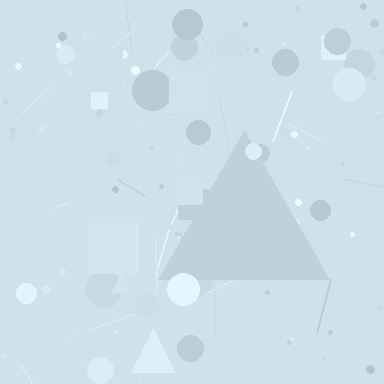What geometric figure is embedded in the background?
A triangle is embedded in the background.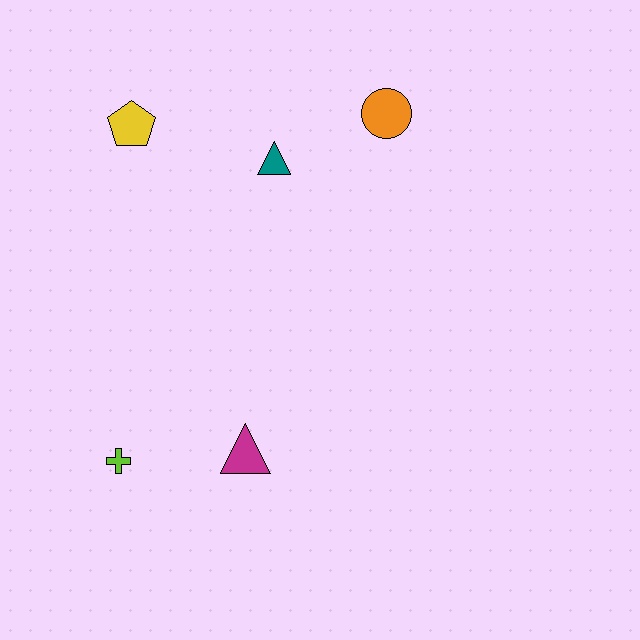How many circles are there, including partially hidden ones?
There is 1 circle.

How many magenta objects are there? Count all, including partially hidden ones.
There is 1 magenta object.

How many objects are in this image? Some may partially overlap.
There are 5 objects.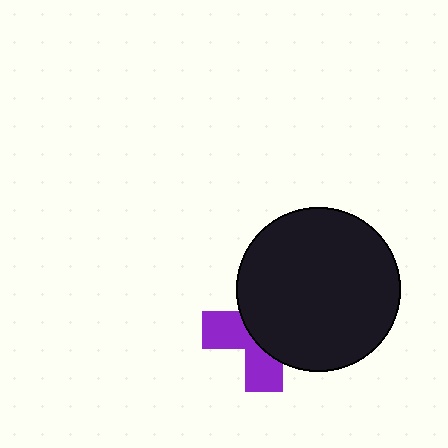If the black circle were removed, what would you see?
You would see the complete purple cross.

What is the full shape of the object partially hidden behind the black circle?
The partially hidden object is a purple cross.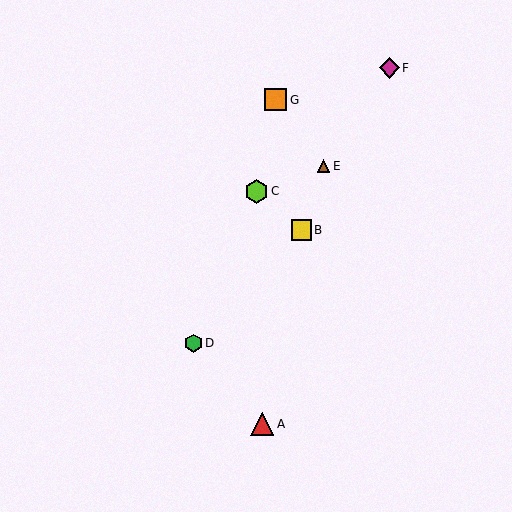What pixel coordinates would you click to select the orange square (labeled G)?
Click at (276, 100) to select the orange square G.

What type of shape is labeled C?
Shape C is a lime hexagon.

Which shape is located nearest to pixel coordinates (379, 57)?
The magenta diamond (labeled F) at (389, 68) is nearest to that location.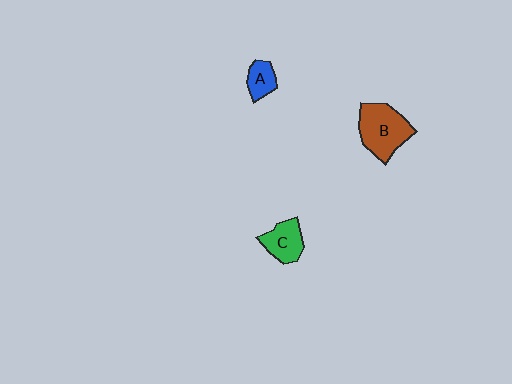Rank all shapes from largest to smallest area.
From largest to smallest: B (brown), C (green), A (blue).